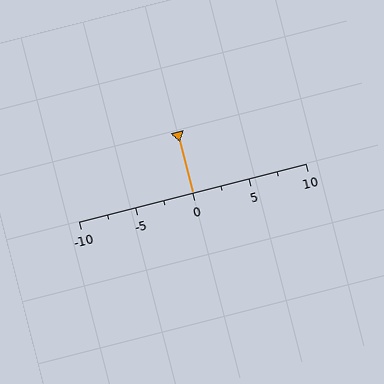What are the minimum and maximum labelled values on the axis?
The axis runs from -10 to 10.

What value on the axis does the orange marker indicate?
The marker indicates approximately 0.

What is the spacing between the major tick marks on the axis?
The major ticks are spaced 5 apart.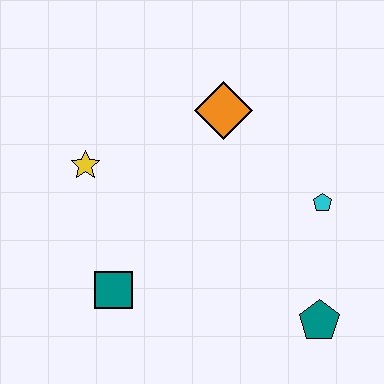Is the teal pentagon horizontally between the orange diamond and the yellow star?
No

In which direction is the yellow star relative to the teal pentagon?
The yellow star is to the left of the teal pentagon.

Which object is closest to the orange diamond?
The cyan pentagon is closest to the orange diamond.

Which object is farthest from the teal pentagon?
The yellow star is farthest from the teal pentagon.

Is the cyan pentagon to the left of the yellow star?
No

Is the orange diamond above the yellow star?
Yes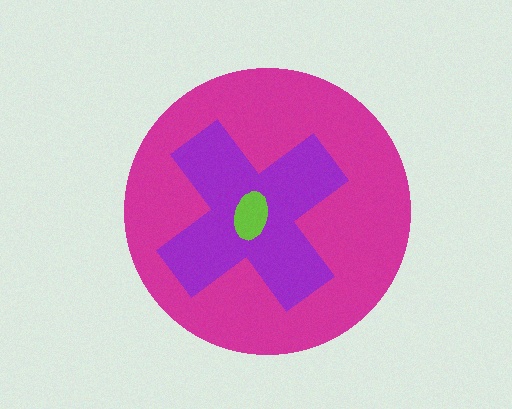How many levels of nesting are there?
3.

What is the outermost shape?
The magenta circle.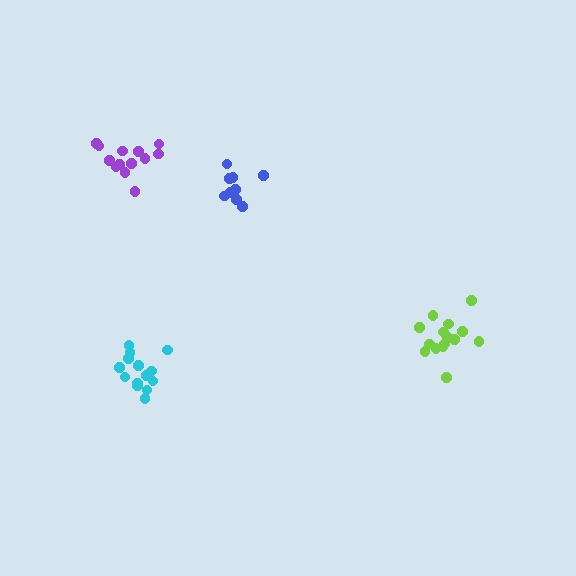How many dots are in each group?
Group 1: 15 dots, Group 2: 14 dots, Group 3: 10 dots, Group 4: 13 dots (52 total).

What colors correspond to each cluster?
The clusters are colored: lime, cyan, blue, purple.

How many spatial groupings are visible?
There are 4 spatial groupings.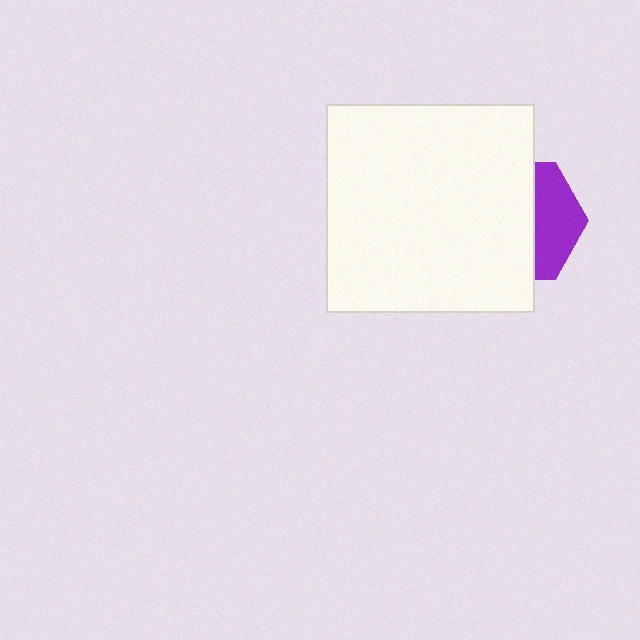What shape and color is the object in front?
The object in front is a white square.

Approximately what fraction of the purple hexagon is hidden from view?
Roughly 64% of the purple hexagon is hidden behind the white square.